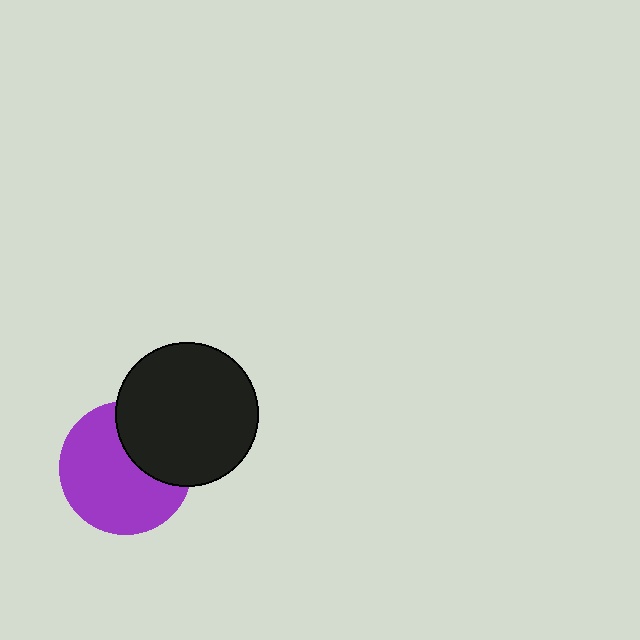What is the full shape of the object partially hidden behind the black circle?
The partially hidden object is a purple circle.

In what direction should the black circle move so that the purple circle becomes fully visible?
The black circle should move toward the upper-right. That is the shortest direction to clear the overlap and leave the purple circle fully visible.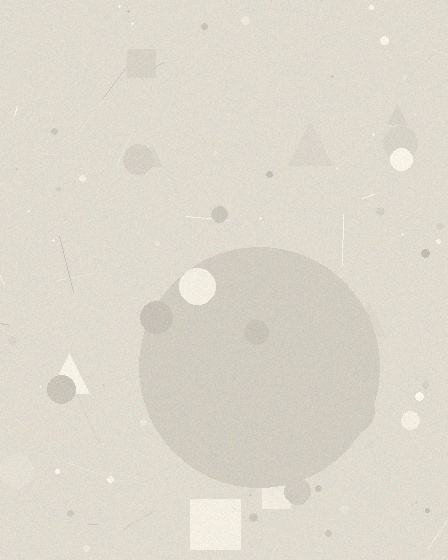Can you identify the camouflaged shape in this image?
The camouflaged shape is a circle.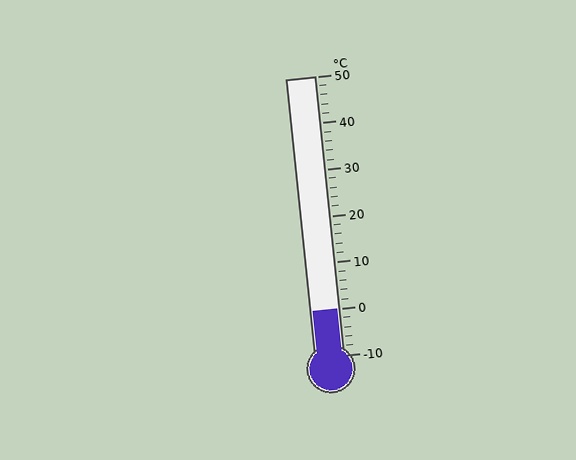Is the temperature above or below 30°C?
The temperature is below 30°C.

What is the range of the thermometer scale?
The thermometer scale ranges from -10°C to 50°C.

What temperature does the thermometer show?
The thermometer shows approximately 0°C.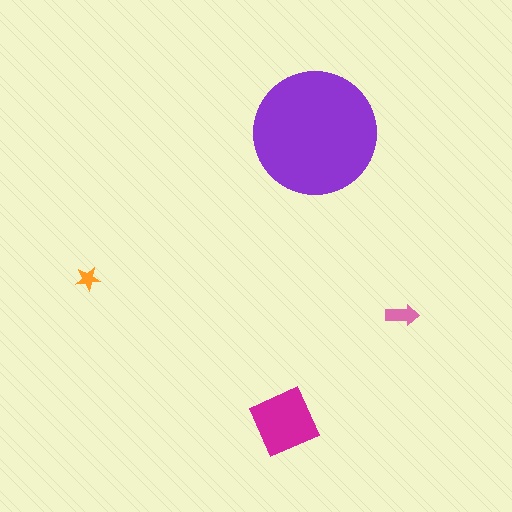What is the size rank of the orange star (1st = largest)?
4th.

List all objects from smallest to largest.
The orange star, the pink arrow, the magenta diamond, the purple circle.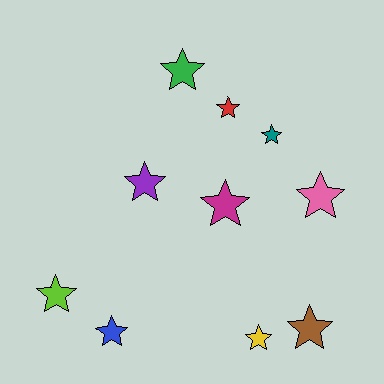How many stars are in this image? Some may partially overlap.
There are 10 stars.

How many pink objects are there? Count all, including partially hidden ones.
There is 1 pink object.